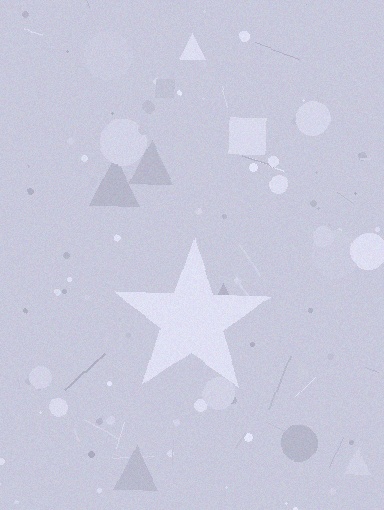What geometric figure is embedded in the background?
A star is embedded in the background.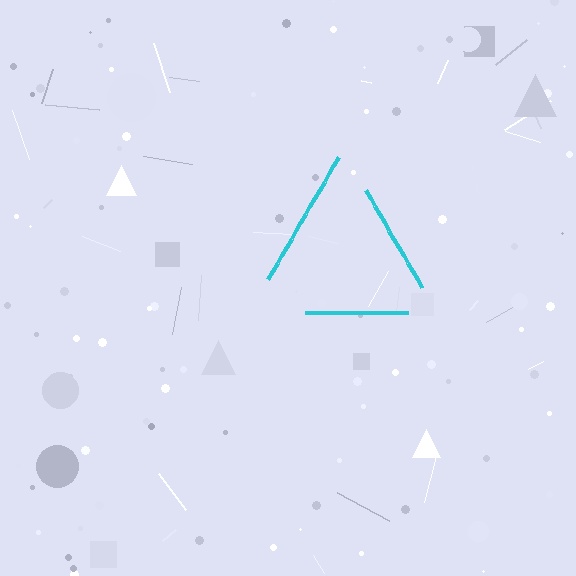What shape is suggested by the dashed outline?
The dashed outline suggests a triangle.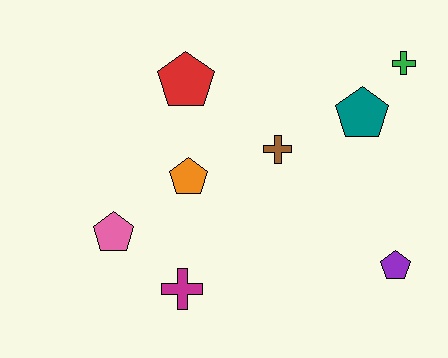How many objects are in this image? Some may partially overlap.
There are 8 objects.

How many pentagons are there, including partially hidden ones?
There are 5 pentagons.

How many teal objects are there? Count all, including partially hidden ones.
There is 1 teal object.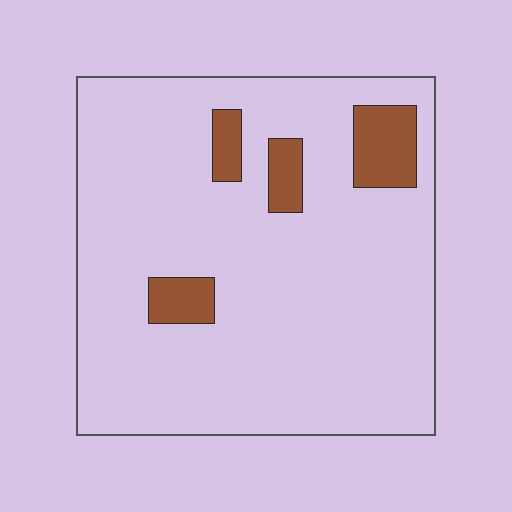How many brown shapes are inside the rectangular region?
4.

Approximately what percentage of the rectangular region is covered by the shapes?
Approximately 10%.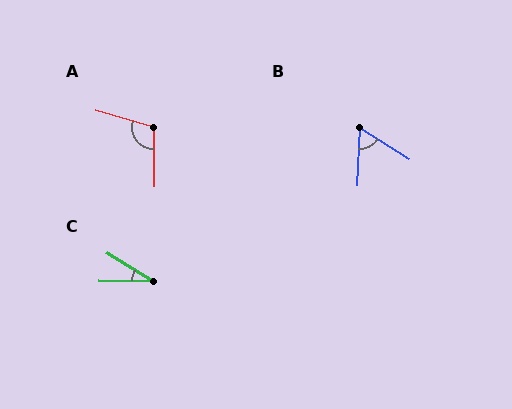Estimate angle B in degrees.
Approximately 61 degrees.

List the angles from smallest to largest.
C (31°), B (61°), A (107°).